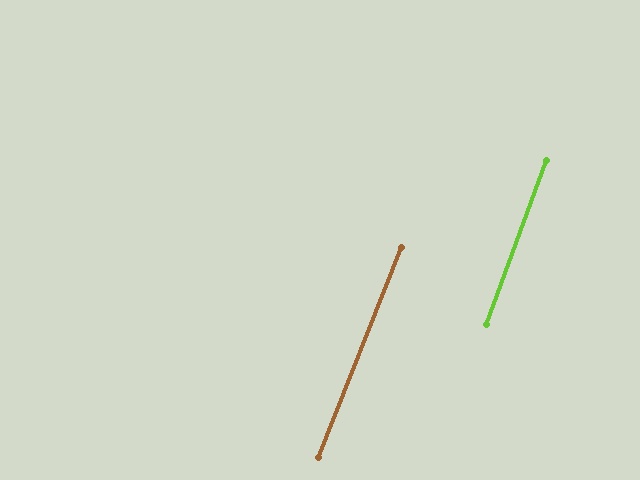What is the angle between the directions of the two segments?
Approximately 1 degree.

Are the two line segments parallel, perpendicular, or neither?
Parallel — their directions differ by only 1.2°.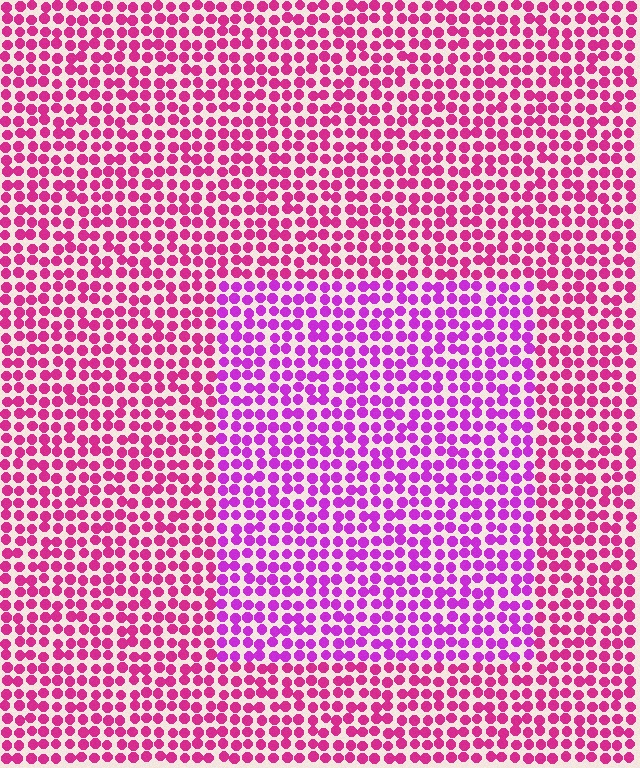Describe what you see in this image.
The image is filled with small magenta elements in a uniform arrangement. A rectangle-shaped region is visible where the elements are tinted to a slightly different hue, forming a subtle color boundary.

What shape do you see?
I see a rectangle.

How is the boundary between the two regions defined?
The boundary is defined purely by a slight shift in hue (about 30 degrees). Spacing, size, and orientation are identical on both sides.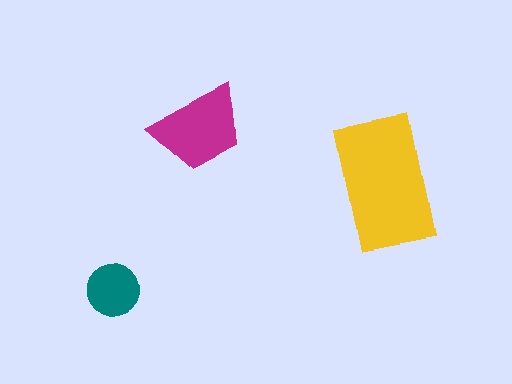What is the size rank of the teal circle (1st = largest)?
3rd.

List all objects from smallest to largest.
The teal circle, the magenta trapezoid, the yellow rectangle.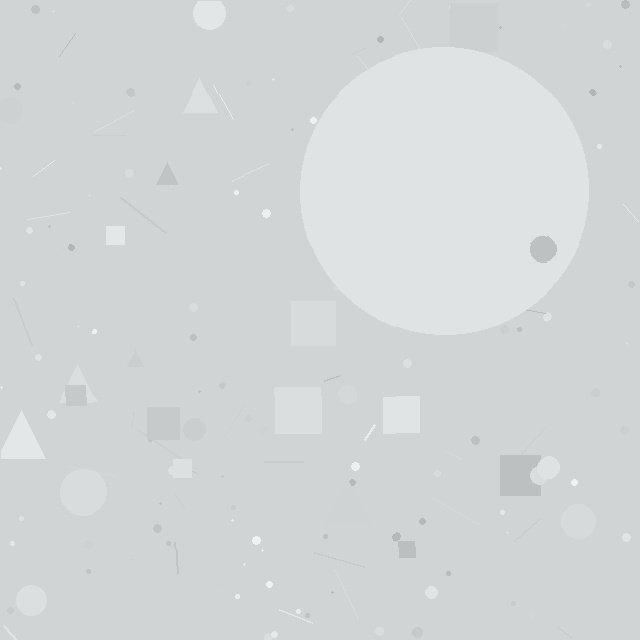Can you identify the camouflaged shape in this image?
The camouflaged shape is a circle.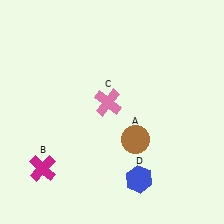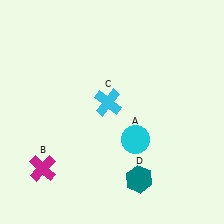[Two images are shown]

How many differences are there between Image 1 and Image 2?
There are 3 differences between the two images.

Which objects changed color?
A changed from brown to cyan. C changed from pink to cyan. D changed from blue to teal.